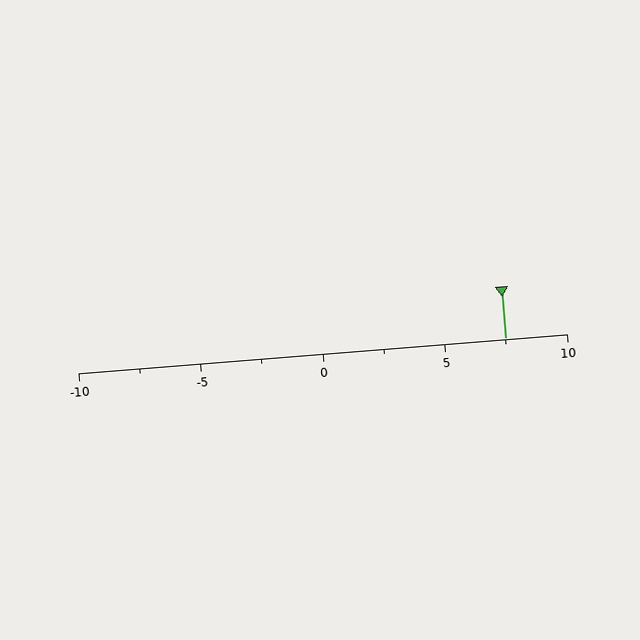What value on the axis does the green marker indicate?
The marker indicates approximately 7.5.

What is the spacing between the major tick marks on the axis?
The major ticks are spaced 5 apart.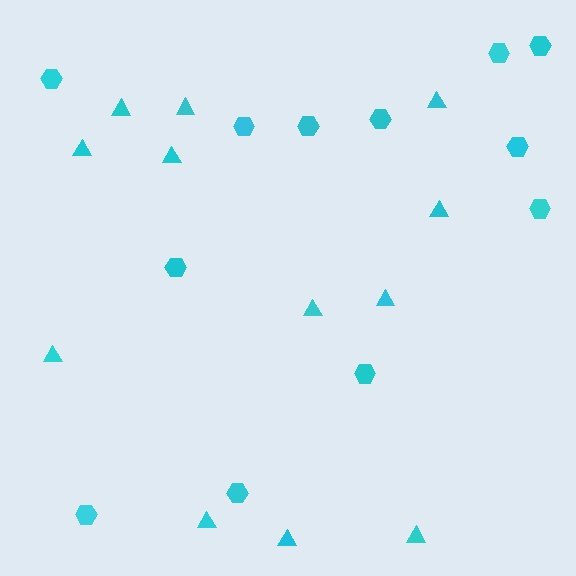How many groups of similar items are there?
There are 2 groups: one group of hexagons (12) and one group of triangles (12).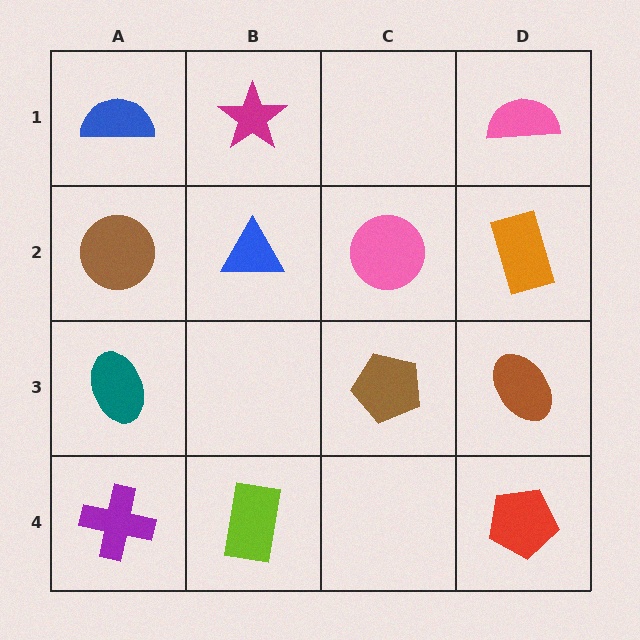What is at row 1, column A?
A blue semicircle.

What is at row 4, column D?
A red pentagon.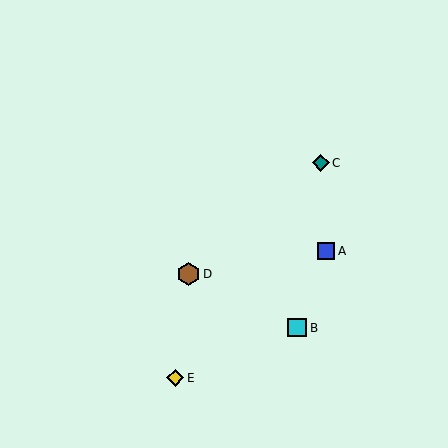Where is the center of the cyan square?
The center of the cyan square is at (297, 328).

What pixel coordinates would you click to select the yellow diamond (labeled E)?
Click at (175, 378) to select the yellow diamond E.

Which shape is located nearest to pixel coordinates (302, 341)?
The cyan square (labeled B) at (297, 328) is nearest to that location.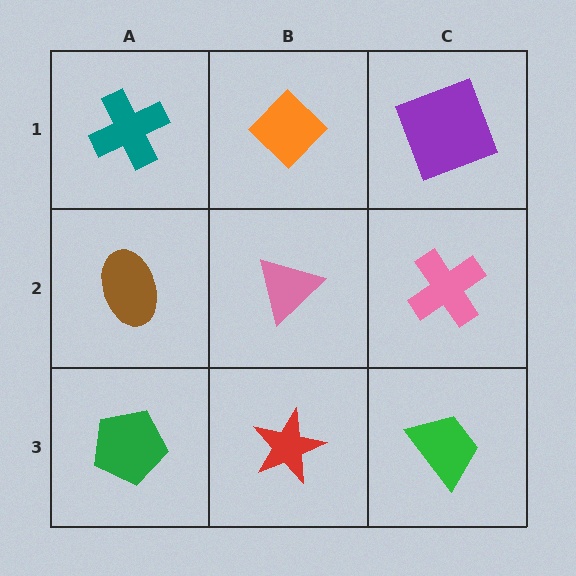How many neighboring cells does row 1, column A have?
2.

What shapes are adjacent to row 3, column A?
A brown ellipse (row 2, column A), a red star (row 3, column B).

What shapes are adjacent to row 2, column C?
A purple square (row 1, column C), a green trapezoid (row 3, column C), a pink triangle (row 2, column B).